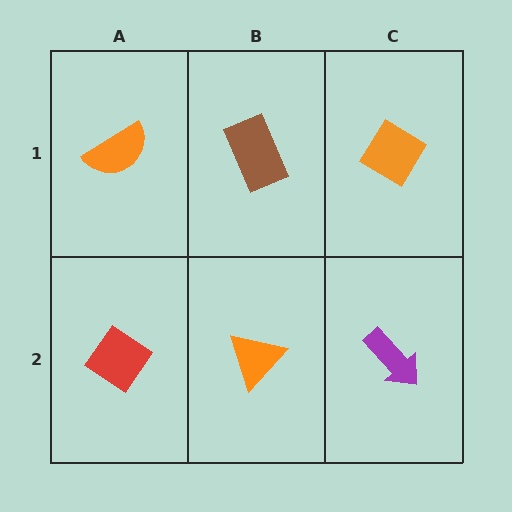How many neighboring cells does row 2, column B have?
3.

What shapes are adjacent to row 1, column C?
A purple arrow (row 2, column C), a brown rectangle (row 1, column B).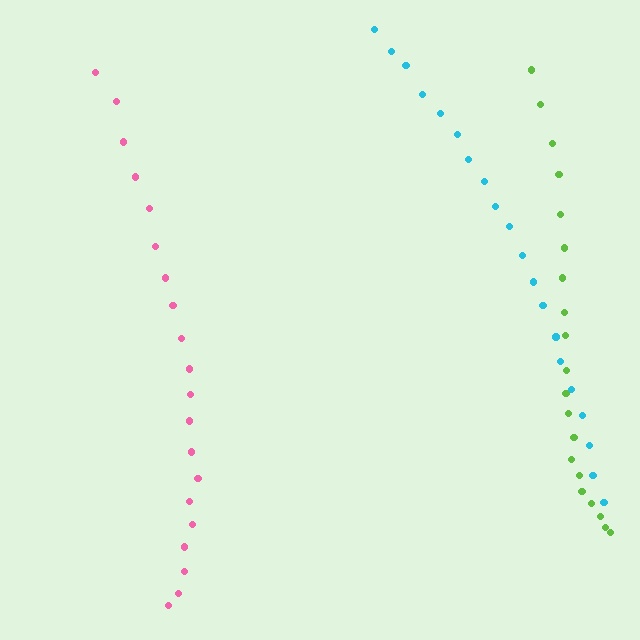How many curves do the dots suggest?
There are 3 distinct paths.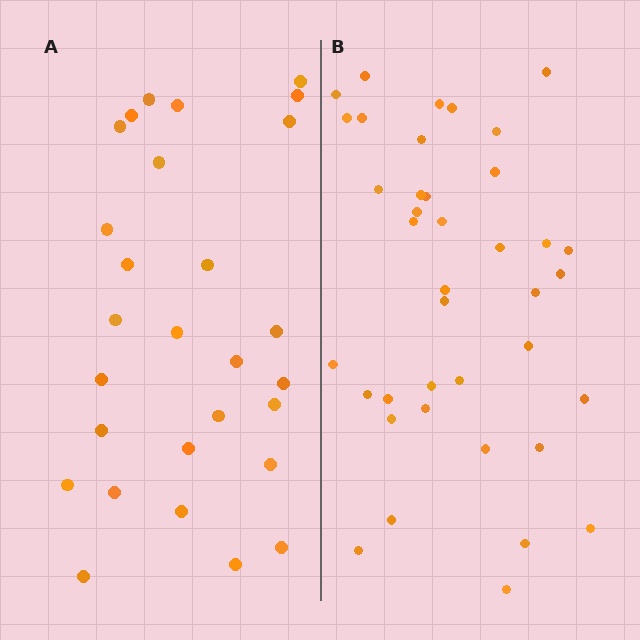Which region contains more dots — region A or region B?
Region B (the right region) has more dots.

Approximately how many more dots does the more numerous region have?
Region B has roughly 12 or so more dots than region A.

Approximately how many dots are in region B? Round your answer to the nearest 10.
About 40 dots. (The exact count is 39, which rounds to 40.)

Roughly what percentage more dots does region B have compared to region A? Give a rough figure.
About 40% more.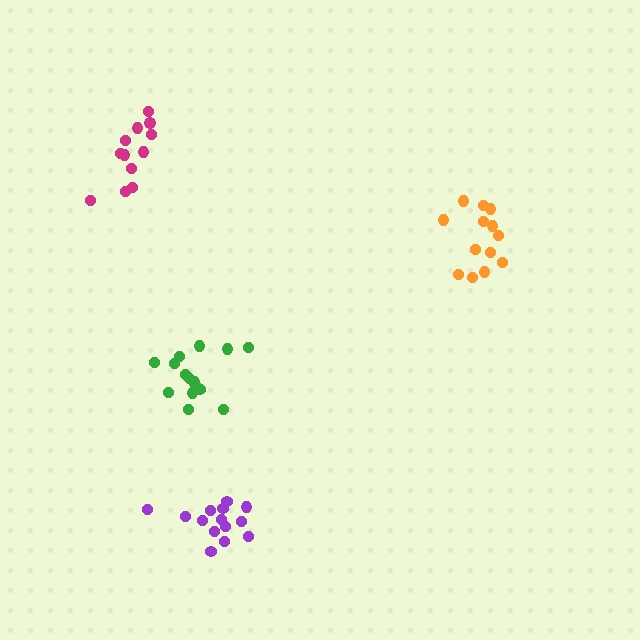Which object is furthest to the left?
The magenta cluster is leftmost.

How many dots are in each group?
Group 1: 12 dots, Group 2: 16 dots, Group 3: 14 dots, Group 4: 13 dots (55 total).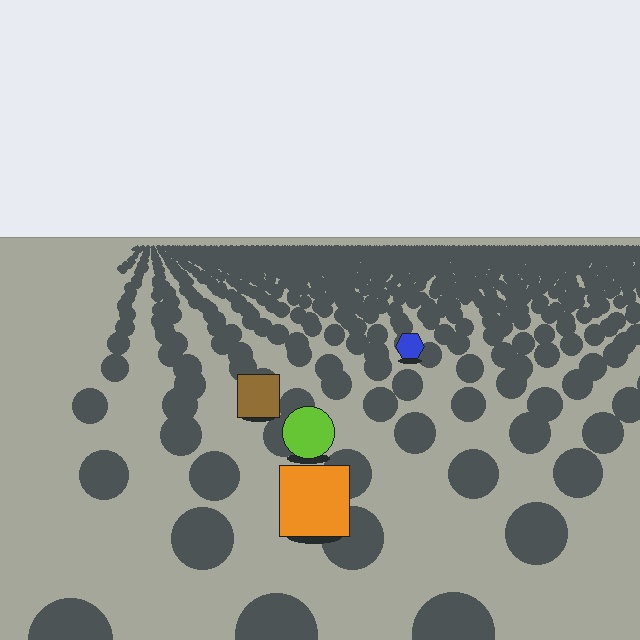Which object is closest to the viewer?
The orange square is closest. The texture marks near it are larger and more spread out.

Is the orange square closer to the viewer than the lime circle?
Yes. The orange square is closer — you can tell from the texture gradient: the ground texture is coarser near it.